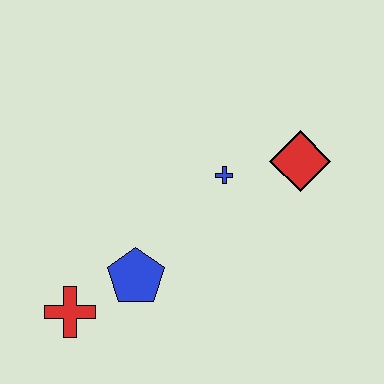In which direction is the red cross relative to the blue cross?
The red cross is to the left of the blue cross.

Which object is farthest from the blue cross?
The red cross is farthest from the blue cross.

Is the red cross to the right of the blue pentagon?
No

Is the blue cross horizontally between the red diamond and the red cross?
Yes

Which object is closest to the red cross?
The blue pentagon is closest to the red cross.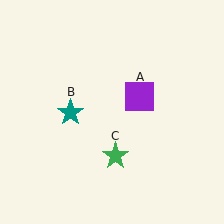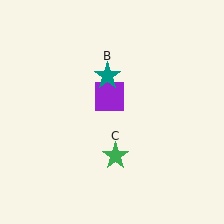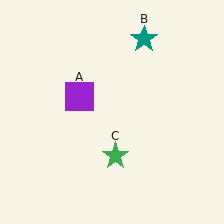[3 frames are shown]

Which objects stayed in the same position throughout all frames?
Green star (object C) remained stationary.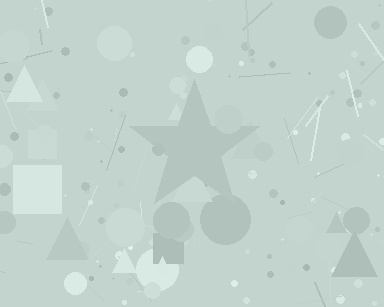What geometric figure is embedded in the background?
A star is embedded in the background.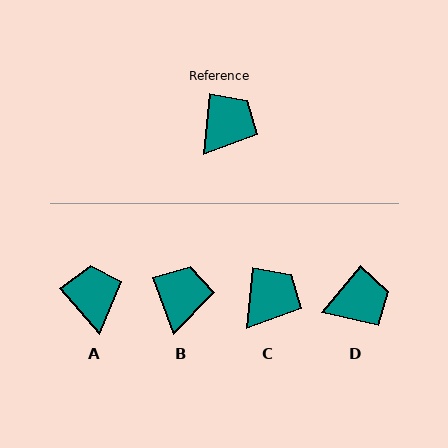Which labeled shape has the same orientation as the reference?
C.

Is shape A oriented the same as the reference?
No, it is off by about 47 degrees.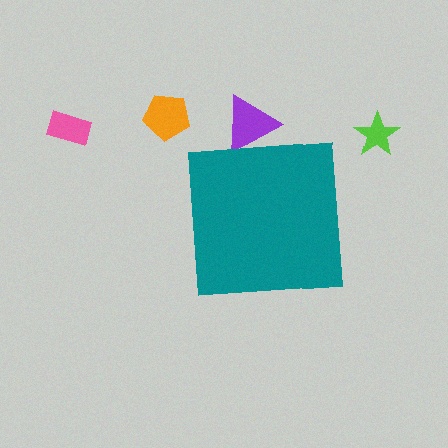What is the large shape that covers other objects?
A teal square.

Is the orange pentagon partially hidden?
No, the orange pentagon is fully visible.